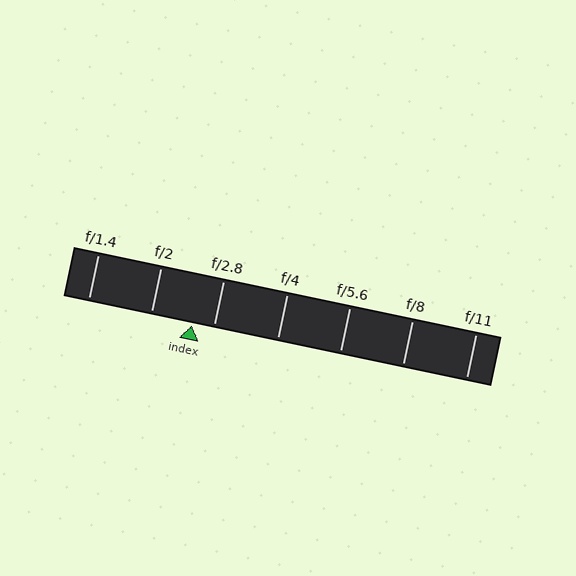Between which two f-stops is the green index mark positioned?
The index mark is between f/2 and f/2.8.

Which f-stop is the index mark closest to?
The index mark is closest to f/2.8.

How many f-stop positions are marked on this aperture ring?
There are 7 f-stop positions marked.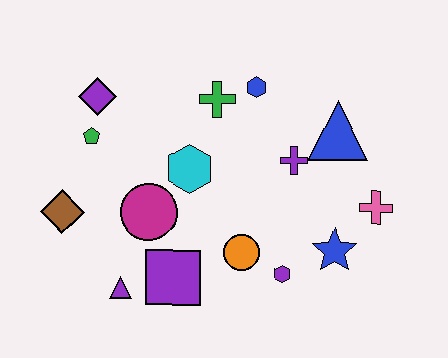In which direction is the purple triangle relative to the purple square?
The purple triangle is to the left of the purple square.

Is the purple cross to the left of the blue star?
Yes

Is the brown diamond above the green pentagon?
No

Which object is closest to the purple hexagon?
The orange circle is closest to the purple hexagon.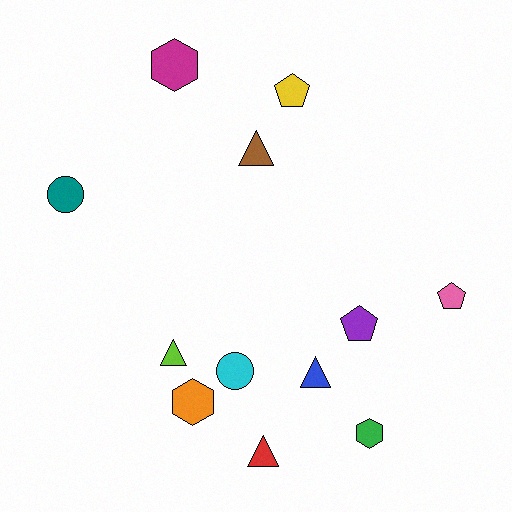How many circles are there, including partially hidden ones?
There are 2 circles.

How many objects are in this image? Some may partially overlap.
There are 12 objects.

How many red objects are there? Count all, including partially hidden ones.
There is 1 red object.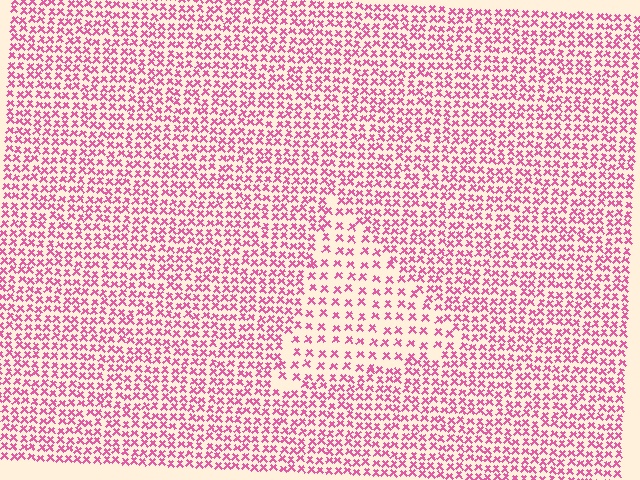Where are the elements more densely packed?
The elements are more densely packed outside the triangle boundary.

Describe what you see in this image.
The image contains small pink elements arranged at two different densities. A triangle-shaped region is visible where the elements are less densely packed than the surrounding area.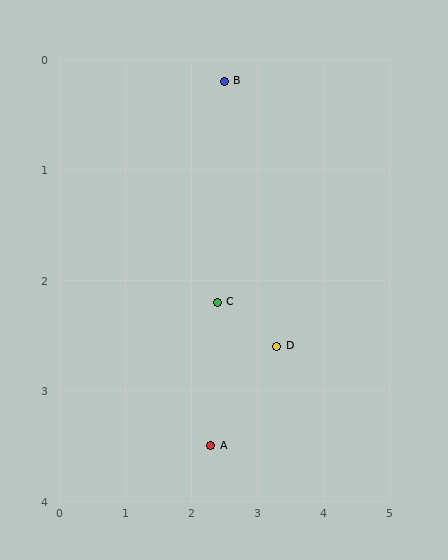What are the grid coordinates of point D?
Point D is at approximately (3.3, 2.6).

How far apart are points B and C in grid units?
Points B and C are about 2.0 grid units apart.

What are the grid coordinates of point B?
Point B is at approximately (2.5, 0.2).